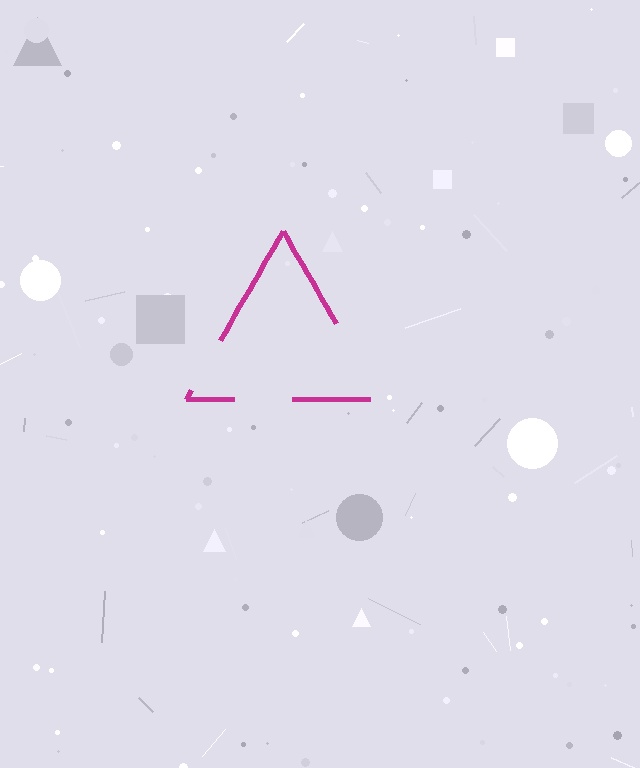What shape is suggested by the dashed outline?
The dashed outline suggests a triangle.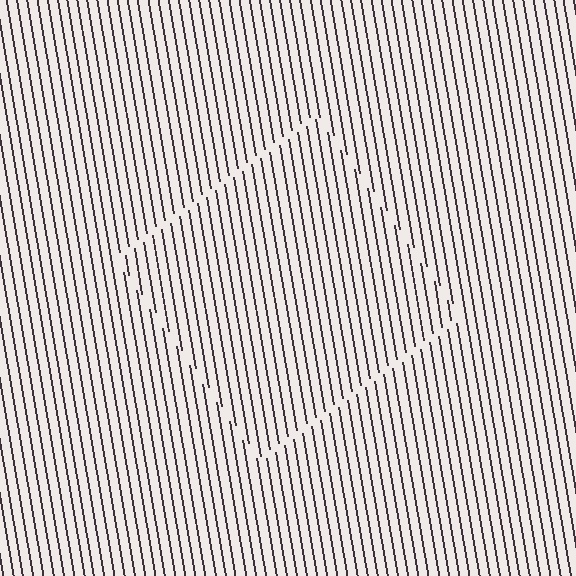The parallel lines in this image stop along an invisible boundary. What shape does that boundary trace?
An illusory square. The interior of the shape contains the same grating, shifted by half a period — the contour is defined by the phase discontinuity where line-ends from the inner and outer gratings abut.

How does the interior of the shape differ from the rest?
The interior of the shape contains the same grating, shifted by half a period — the contour is defined by the phase discontinuity where line-ends from the inner and outer gratings abut.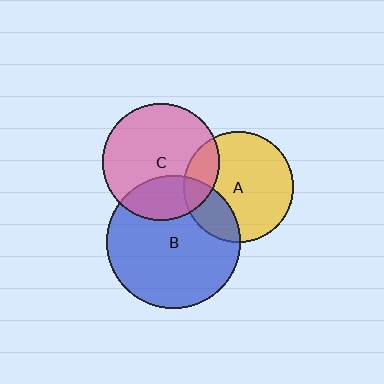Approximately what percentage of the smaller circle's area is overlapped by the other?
Approximately 20%.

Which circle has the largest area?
Circle B (blue).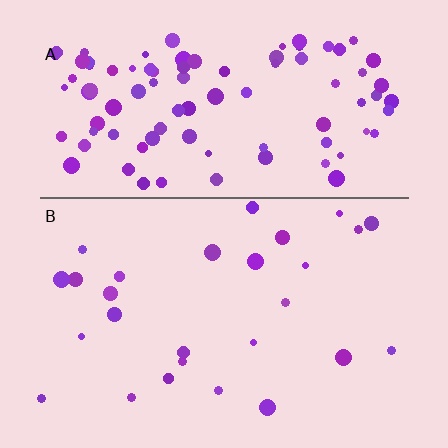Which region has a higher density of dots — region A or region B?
A (the top).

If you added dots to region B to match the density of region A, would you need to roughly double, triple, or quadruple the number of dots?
Approximately quadruple.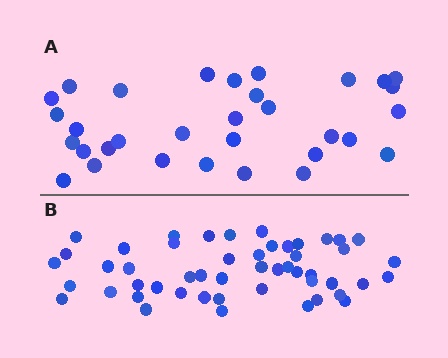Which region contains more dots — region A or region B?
Region B (the bottom region) has more dots.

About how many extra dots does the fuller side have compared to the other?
Region B has approximately 20 more dots than region A.